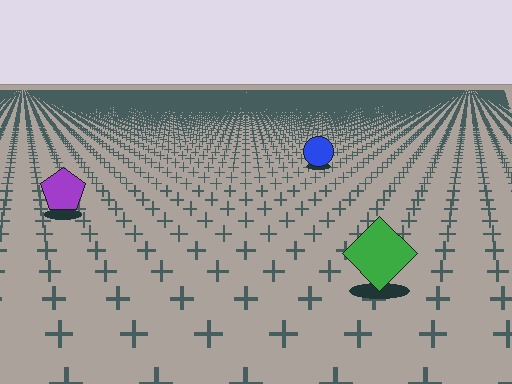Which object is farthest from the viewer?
The blue circle is farthest from the viewer. It appears smaller and the ground texture around it is denser.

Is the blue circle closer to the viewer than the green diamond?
No. The green diamond is closer — you can tell from the texture gradient: the ground texture is coarser near it.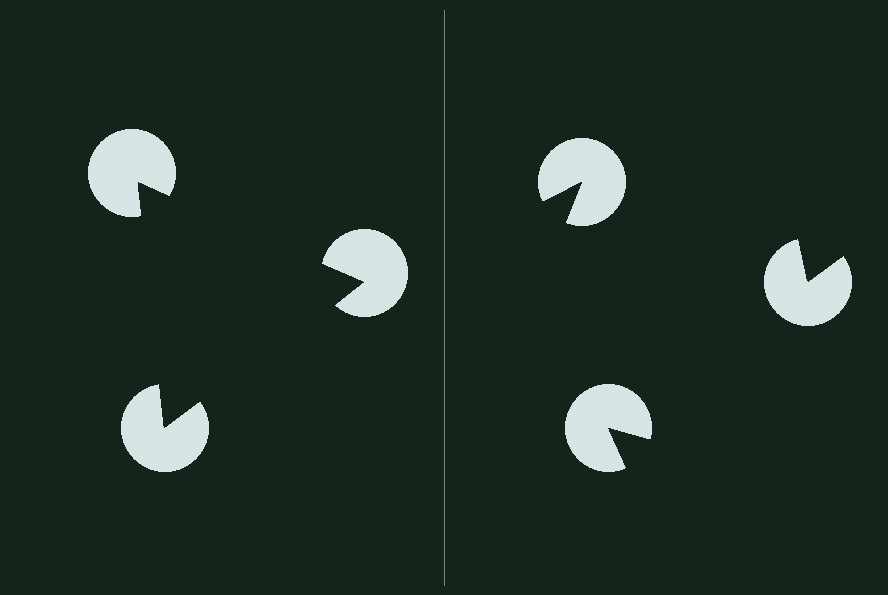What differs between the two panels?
The pac-man discs are positioned identically on both sides; only the wedge orientations differ. On the left they align to a triangle; on the right they are misaligned.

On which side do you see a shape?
An illusory triangle appears on the left side. On the right side the wedge cuts are rotated, so no coherent shape forms.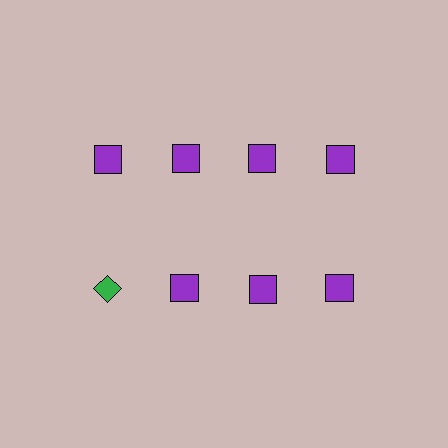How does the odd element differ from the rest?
It differs in both color (green instead of purple) and shape (diamond instead of square).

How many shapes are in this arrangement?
There are 8 shapes arranged in a grid pattern.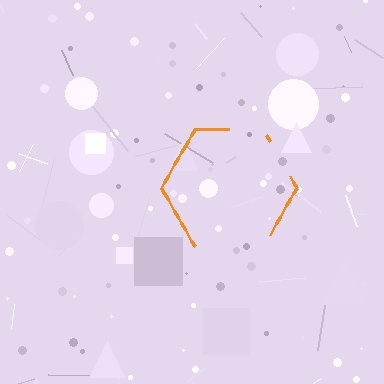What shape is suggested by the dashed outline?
The dashed outline suggests a hexagon.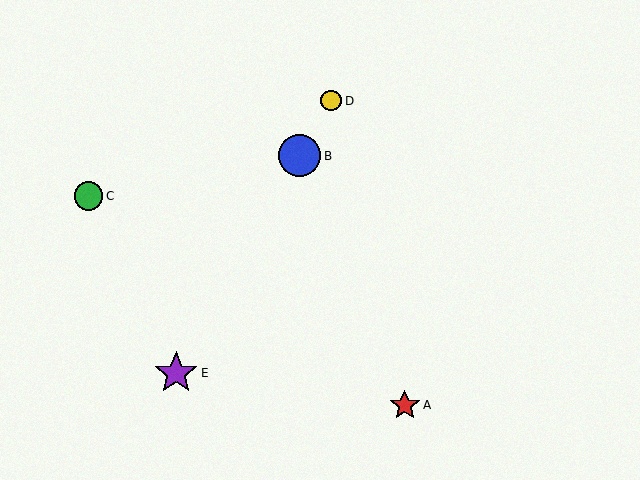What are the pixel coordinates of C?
Object C is at (88, 196).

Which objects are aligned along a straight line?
Objects B, D, E are aligned along a straight line.